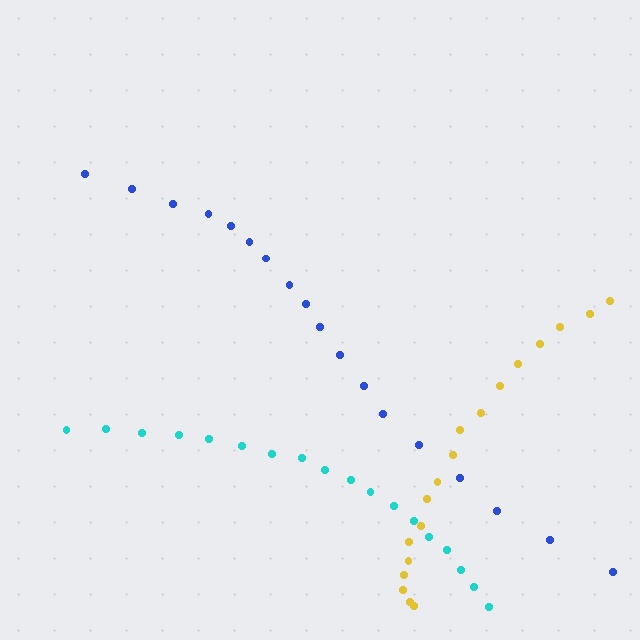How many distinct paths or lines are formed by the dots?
There are 3 distinct paths.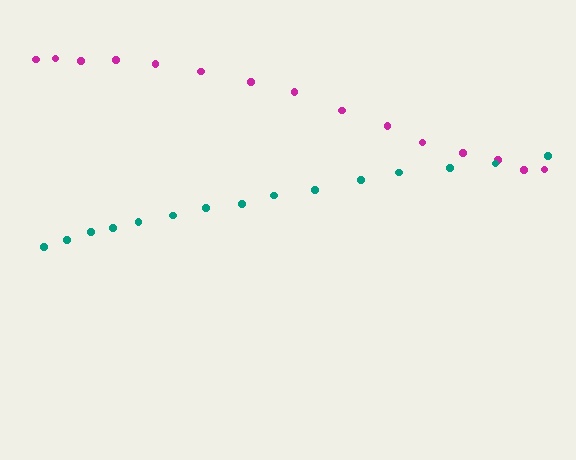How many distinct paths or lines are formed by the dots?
There are 2 distinct paths.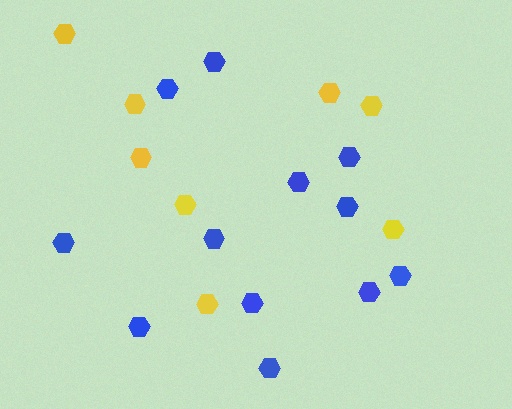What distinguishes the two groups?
There are 2 groups: one group of yellow hexagons (8) and one group of blue hexagons (12).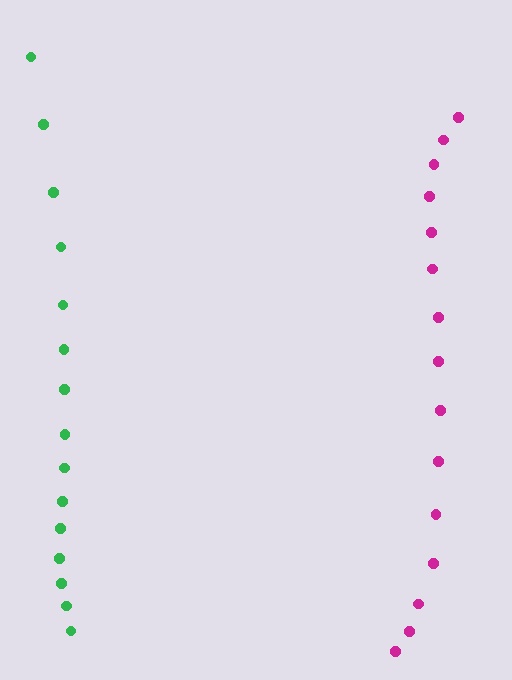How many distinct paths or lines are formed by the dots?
There are 2 distinct paths.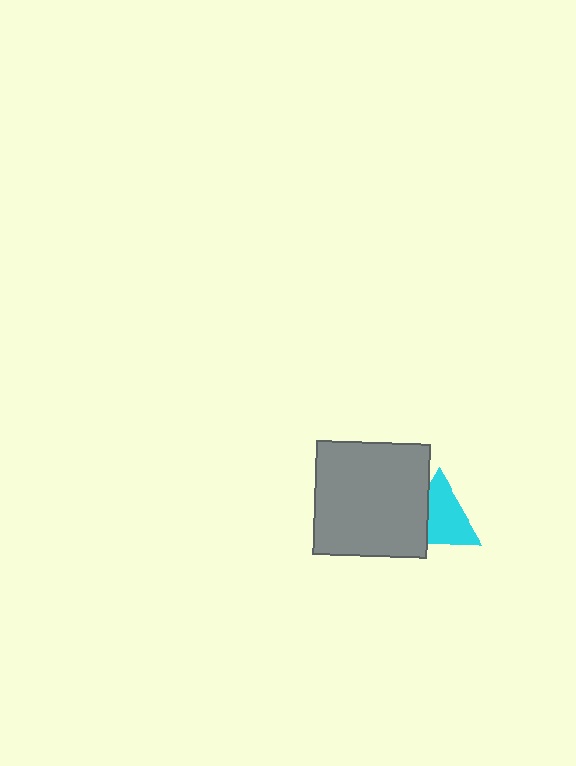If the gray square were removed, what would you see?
You would see the complete cyan triangle.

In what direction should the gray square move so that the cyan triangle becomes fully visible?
The gray square should move left. That is the shortest direction to clear the overlap and leave the cyan triangle fully visible.